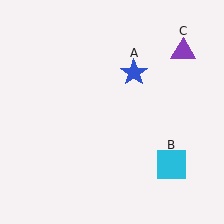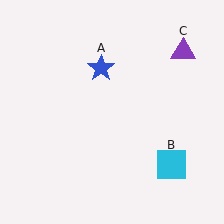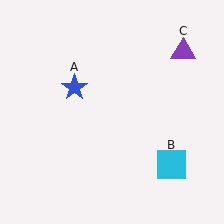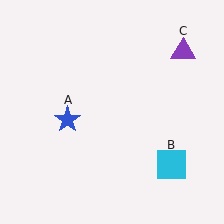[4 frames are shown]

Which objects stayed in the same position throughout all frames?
Cyan square (object B) and purple triangle (object C) remained stationary.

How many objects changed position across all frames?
1 object changed position: blue star (object A).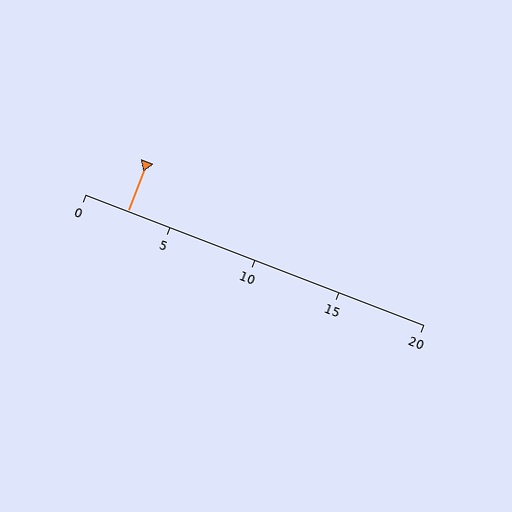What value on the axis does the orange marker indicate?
The marker indicates approximately 2.5.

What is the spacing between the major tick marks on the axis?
The major ticks are spaced 5 apart.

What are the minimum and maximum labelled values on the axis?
The axis runs from 0 to 20.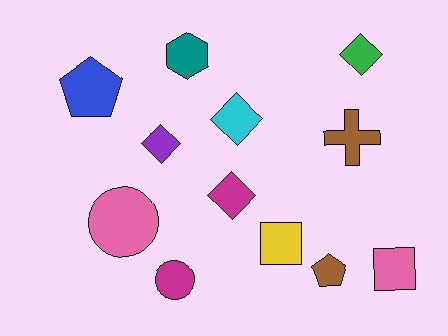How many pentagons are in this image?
There are 2 pentagons.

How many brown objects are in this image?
There are 2 brown objects.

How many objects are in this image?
There are 12 objects.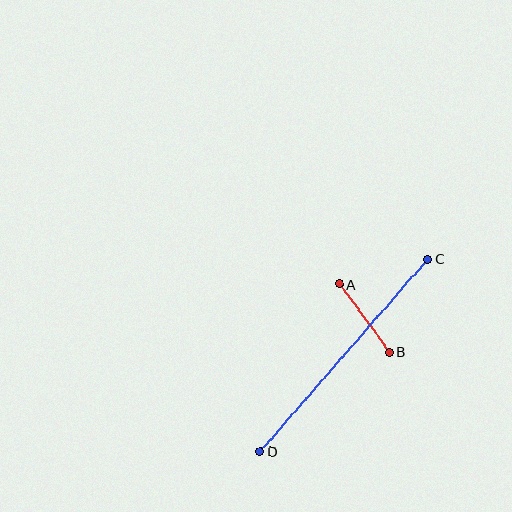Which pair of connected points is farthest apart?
Points C and D are farthest apart.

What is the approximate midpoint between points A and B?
The midpoint is at approximately (364, 318) pixels.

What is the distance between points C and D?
The distance is approximately 255 pixels.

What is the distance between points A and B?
The distance is approximately 84 pixels.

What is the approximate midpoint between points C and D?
The midpoint is at approximately (344, 355) pixels.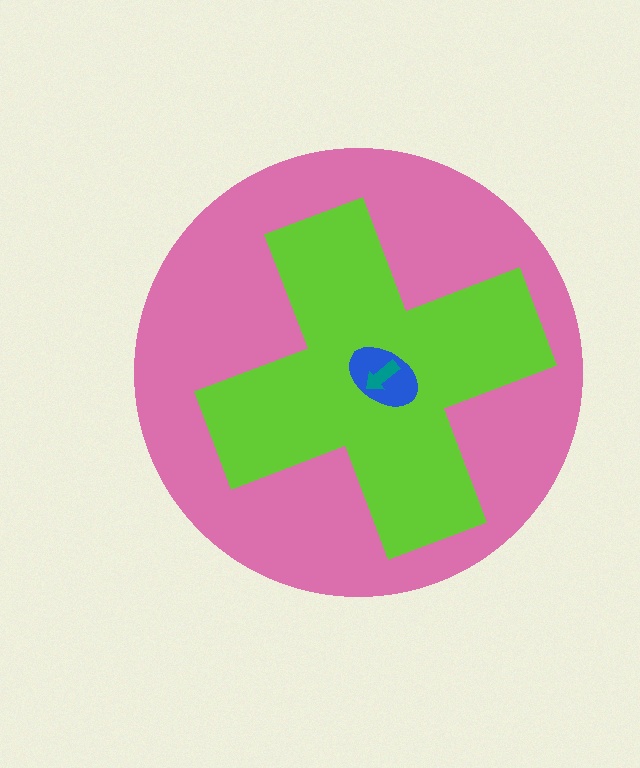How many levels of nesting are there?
4.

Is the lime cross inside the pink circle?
Yes.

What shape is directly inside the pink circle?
The lime cross.